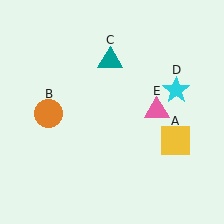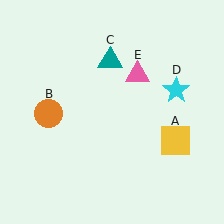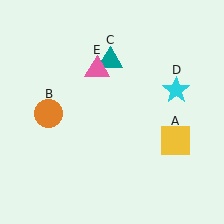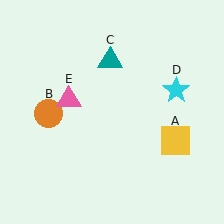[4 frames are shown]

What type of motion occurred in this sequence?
The pink triangle (object E) rotated counterclockwise around the center of the scene.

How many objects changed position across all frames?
1 object changed position: pink triangle (object E).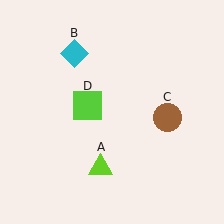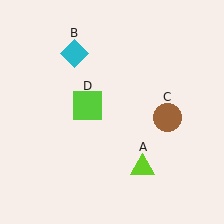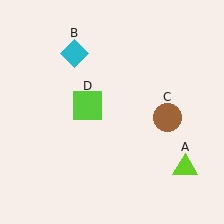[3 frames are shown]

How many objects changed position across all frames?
1 object changed position: lime triangle (object A).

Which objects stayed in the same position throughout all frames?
Cyan diamond (object B) and brown circle (object C) and lime square (object D) remained stationary.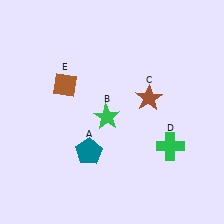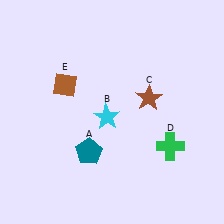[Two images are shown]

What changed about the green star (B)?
In Image 1, B is green. In Image 2, it changed to cyan.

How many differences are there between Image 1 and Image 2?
There is 1 difference between the two images.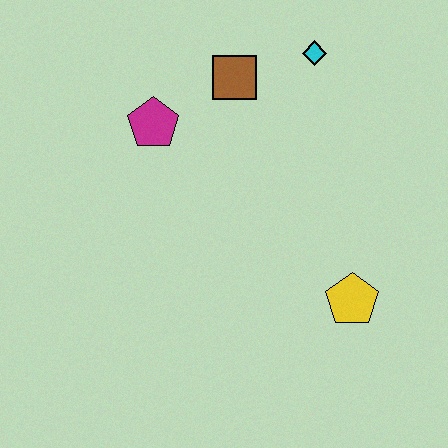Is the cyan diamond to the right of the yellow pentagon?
No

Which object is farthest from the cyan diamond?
The yellow pentagon is farthest from the cyan diamond.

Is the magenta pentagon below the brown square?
Yes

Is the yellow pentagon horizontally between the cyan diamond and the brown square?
No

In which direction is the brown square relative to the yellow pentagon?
The brown square is above the yellow pentagon.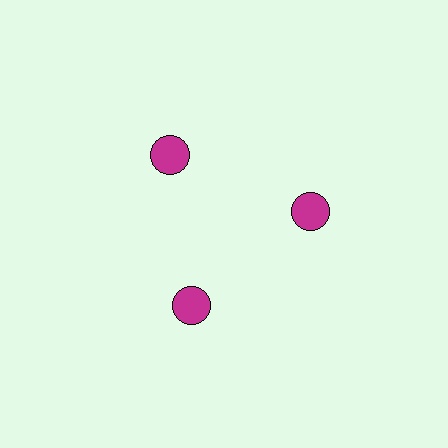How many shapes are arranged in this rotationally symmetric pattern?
There are 3 shapes, arranged in 3 groups of 1.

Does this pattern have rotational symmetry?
Yes, this pattern has 3-fold rotational symmetry. It looks the same after rotating 120 degrees around the center.